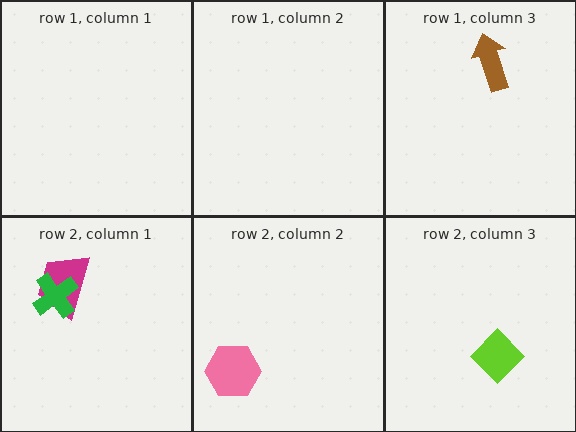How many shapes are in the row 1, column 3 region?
1.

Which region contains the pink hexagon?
The row 2, column 2 region.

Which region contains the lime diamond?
The row 2, column 3 region.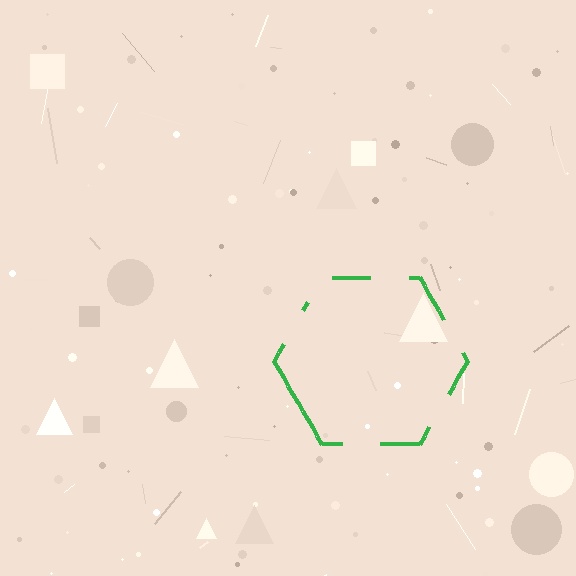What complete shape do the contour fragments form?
The contour fragments form a hexagon.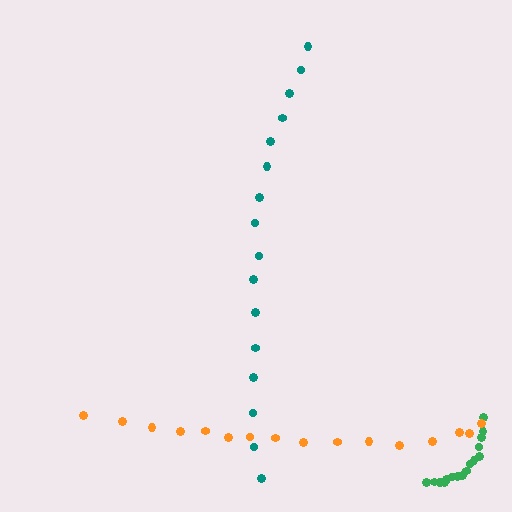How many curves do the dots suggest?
There are 3 distinct paths.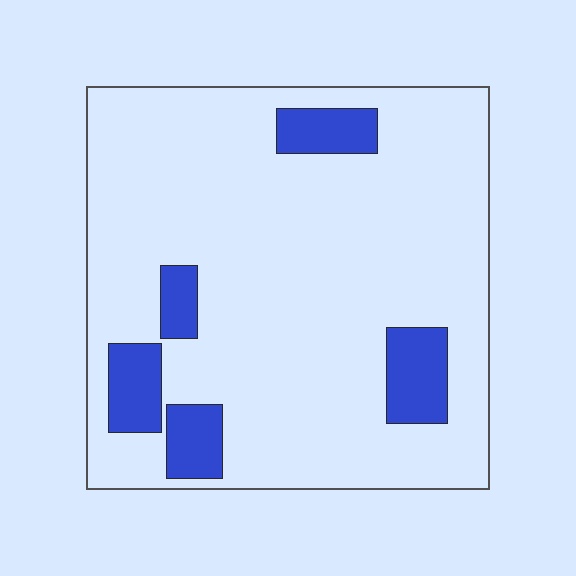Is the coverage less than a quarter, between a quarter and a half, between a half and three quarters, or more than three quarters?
Less than a quarter.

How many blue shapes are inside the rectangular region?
5.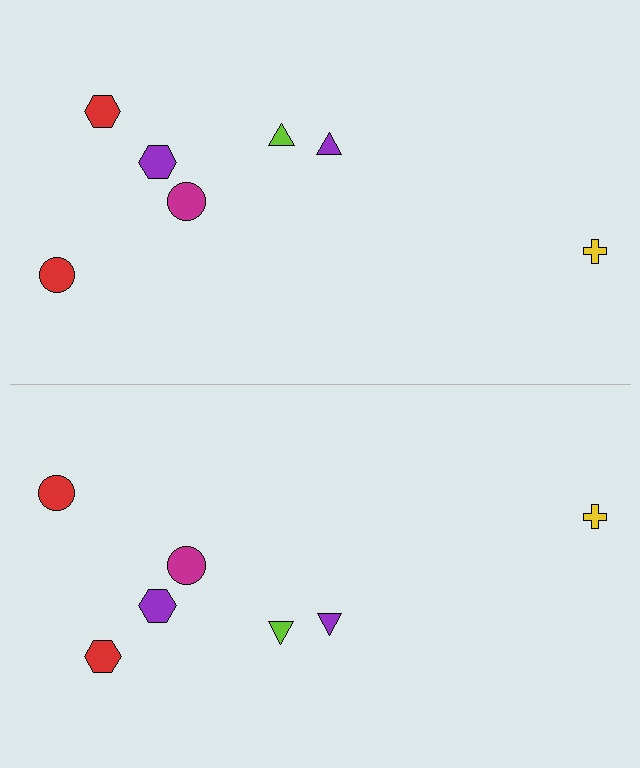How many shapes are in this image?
There are 14 shapes in this image.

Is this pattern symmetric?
Yes, this pattern has bilateral (reflection) symmetry.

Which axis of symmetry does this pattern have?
The pattern has a horizontal axis of symmetry running through the center of the image.